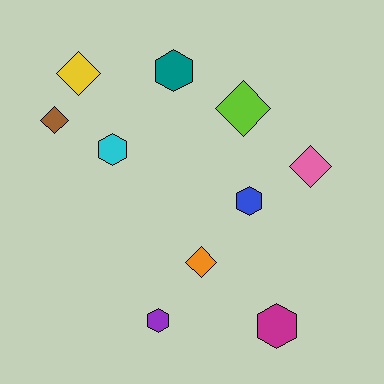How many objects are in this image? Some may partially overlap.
There are 10 objects.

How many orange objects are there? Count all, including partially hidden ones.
There is 1 orange object.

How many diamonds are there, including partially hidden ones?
There are 5 diamonds.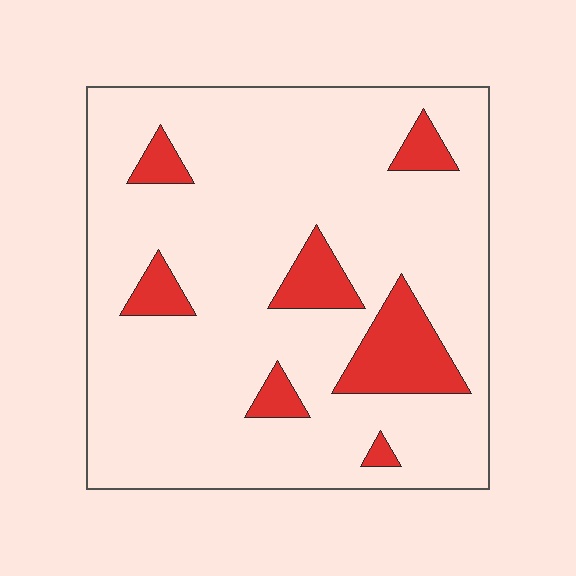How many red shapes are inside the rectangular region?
7.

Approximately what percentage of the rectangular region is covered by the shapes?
Approximately 15%.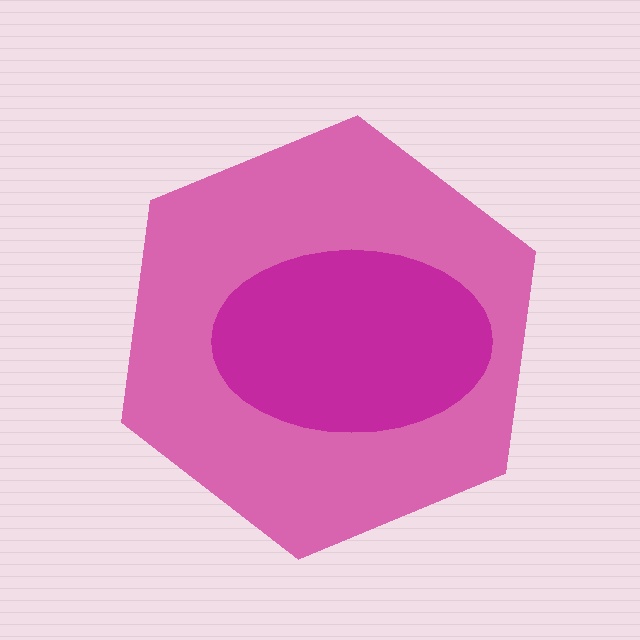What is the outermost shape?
The pink hexagon.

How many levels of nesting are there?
2.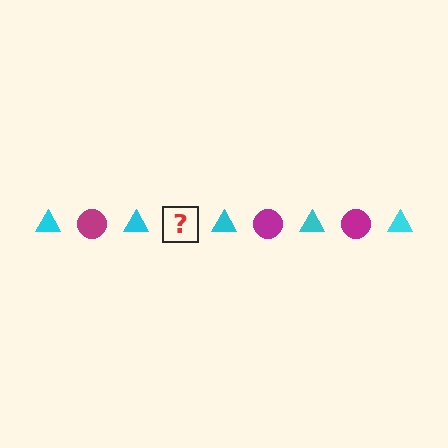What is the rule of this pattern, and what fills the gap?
The rule is that the pattern alternates between cyan triangle and magenta circle. The gap should be filled with a magenta circle.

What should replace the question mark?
The question mark should be replaced with a magenta circle.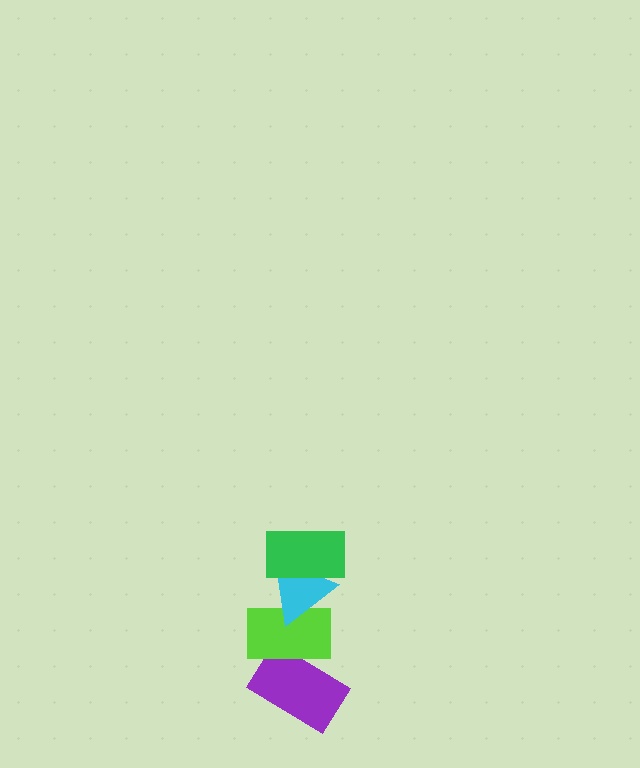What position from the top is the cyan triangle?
The cyan triangle is 2nd from the top.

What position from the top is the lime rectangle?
The lime rectangle is 3rd from the top.